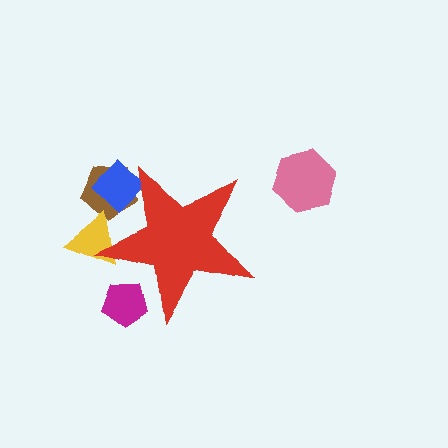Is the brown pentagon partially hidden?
Yes, the brown pentagon is partially hidden behind the red star.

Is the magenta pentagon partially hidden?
Yes, the magenta pentagon is partially hidden behind the red star.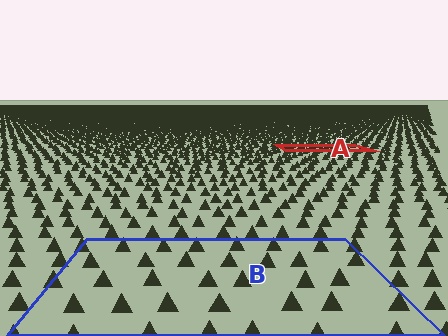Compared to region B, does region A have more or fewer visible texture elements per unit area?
Region A has more texture elements per unit area — they are packed more densely because it is farther away.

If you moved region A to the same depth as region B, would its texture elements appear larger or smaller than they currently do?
They would appear larger. At a closer depth, the same texture elements are projected at a bigger on-screen size.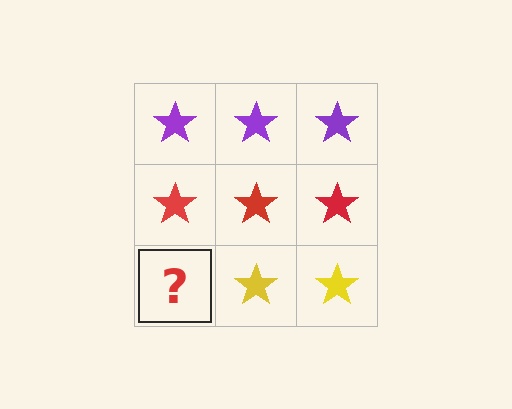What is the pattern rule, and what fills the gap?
The rule is that each row has a consistent color. The gap should be filled with a yellow star.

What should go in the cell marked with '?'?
The missing cell should contain a yellow star.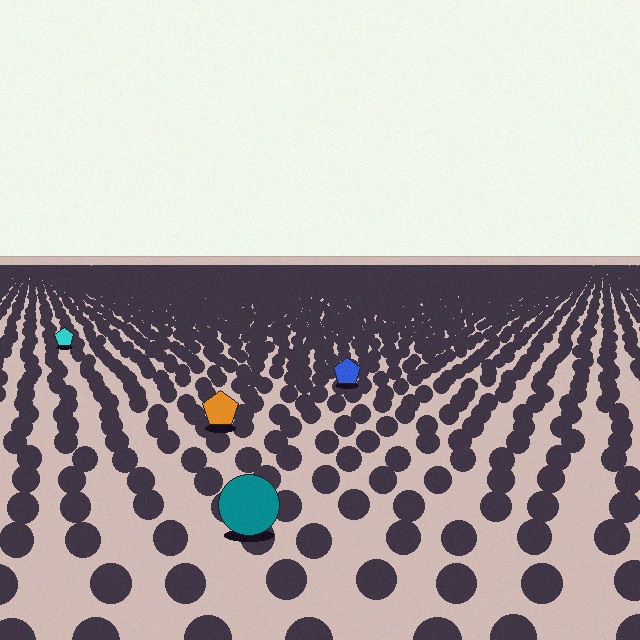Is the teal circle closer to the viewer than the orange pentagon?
Yes. The teal circle is closer — you can tell from the texture gradient: the ground texture is coarser near it.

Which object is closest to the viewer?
The teal circle is closest. The texture marks near it are larger and more spread out.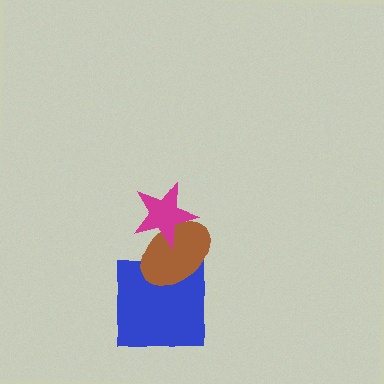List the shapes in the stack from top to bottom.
From top to bottom: the magenta star, the brown ellipse, the blue square.